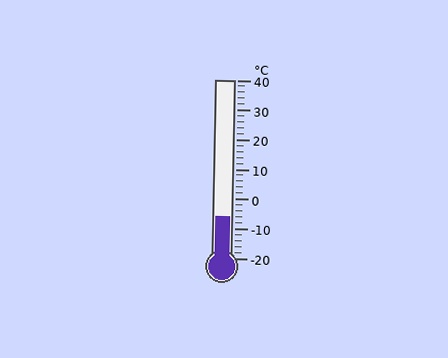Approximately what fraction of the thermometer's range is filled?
The thermometer is filled to approximately 25% of its range.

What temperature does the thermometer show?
The thermometer shows approximately -6°C.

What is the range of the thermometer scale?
The thermometer scale ranges from -20°C to 40°C.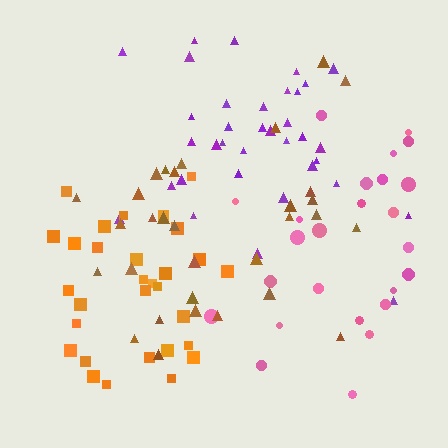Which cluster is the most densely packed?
Purple.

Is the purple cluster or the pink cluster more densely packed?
Purple.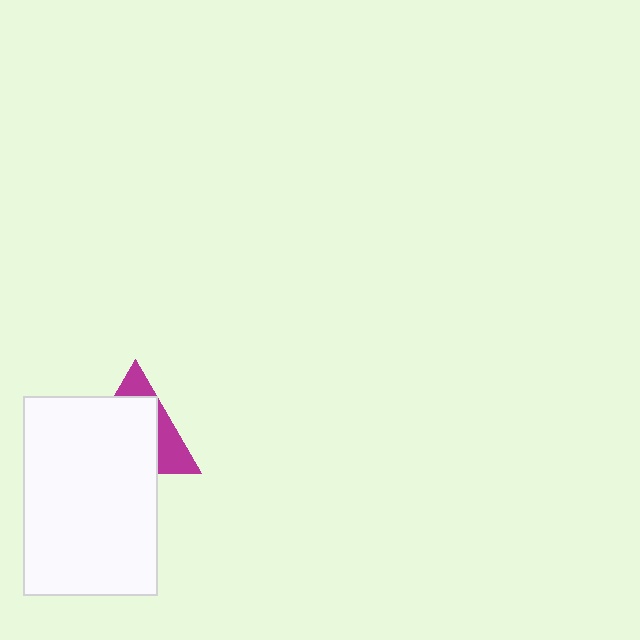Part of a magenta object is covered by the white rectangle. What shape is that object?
It is a triangle.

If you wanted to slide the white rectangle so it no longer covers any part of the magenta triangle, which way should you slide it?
Slide it toward the lower-left — that is the most direct way to separate the two shapes.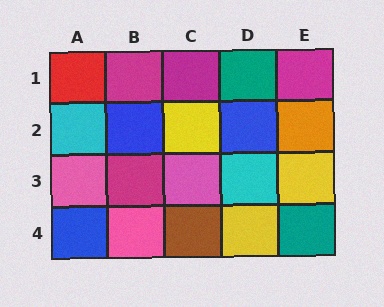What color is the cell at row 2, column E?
Orange.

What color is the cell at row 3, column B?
Magenta.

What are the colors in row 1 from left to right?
Red, magenta, magenta, teal, magenta.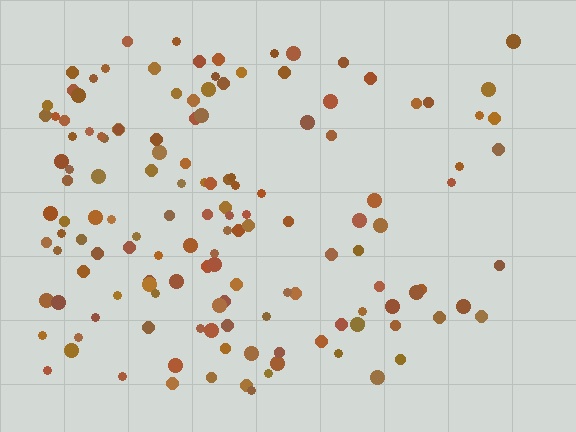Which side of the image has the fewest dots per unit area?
The right.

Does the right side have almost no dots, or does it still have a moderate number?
Still a moderate number, just noticeably fewer than the left.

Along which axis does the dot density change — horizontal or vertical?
Horizontal.